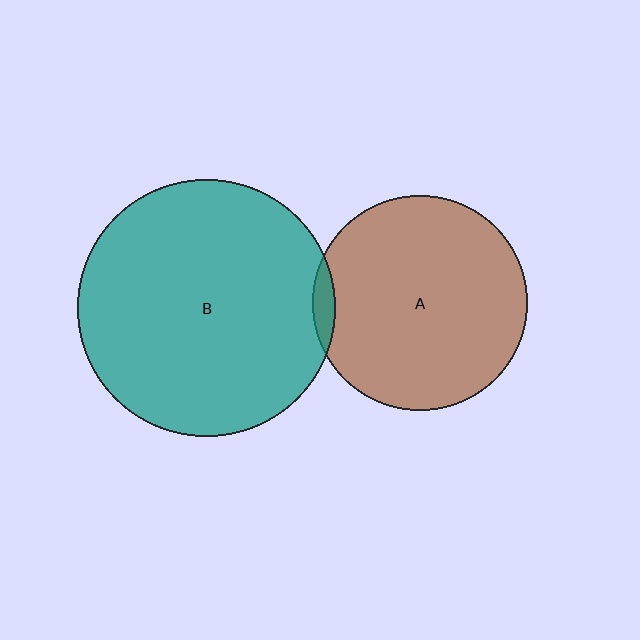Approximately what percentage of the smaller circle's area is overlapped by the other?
Approximately 5%.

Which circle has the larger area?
Circle B (teal).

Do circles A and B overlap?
Yes.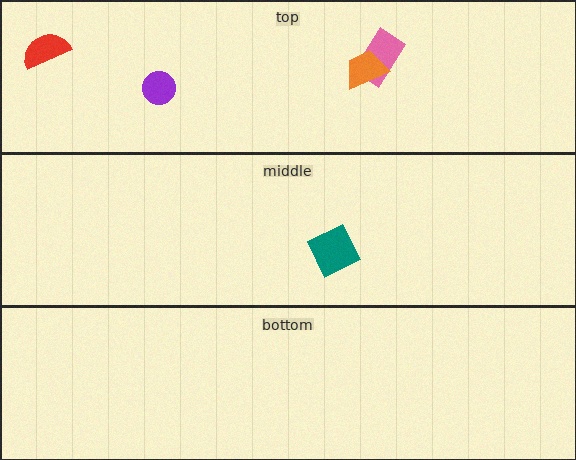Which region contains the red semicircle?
The top region.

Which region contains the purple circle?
The top region.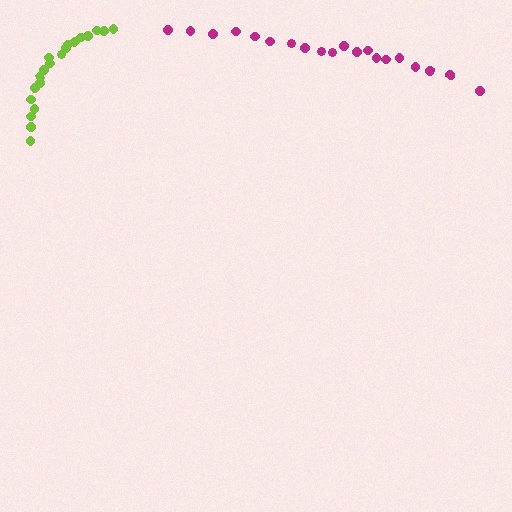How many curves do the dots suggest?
There are 2 distinct paths.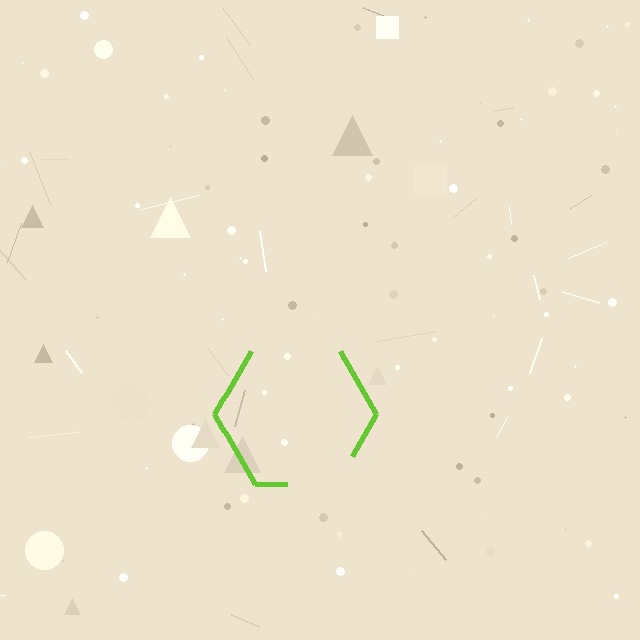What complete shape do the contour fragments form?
The contour fragments form a hexagon.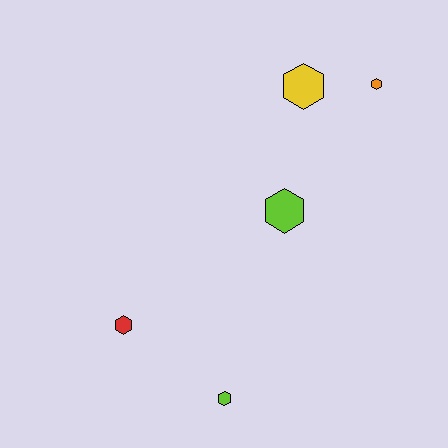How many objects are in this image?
There are 5 objects.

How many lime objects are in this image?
There are 2 lime objects.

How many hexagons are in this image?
There are 5 hexagons.